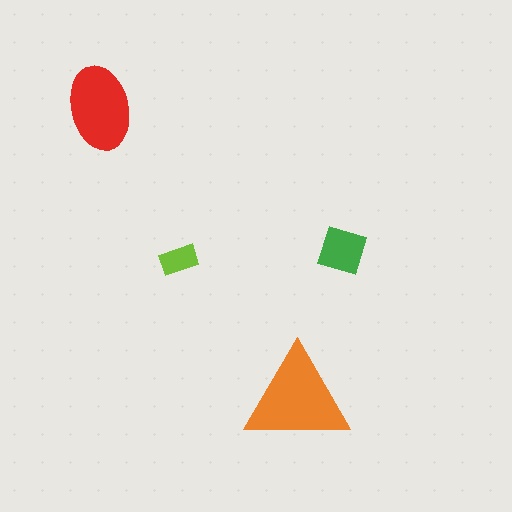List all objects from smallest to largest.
The lime rectangle, the green square, the red ellipse, the orange triangle.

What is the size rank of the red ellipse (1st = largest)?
2nd.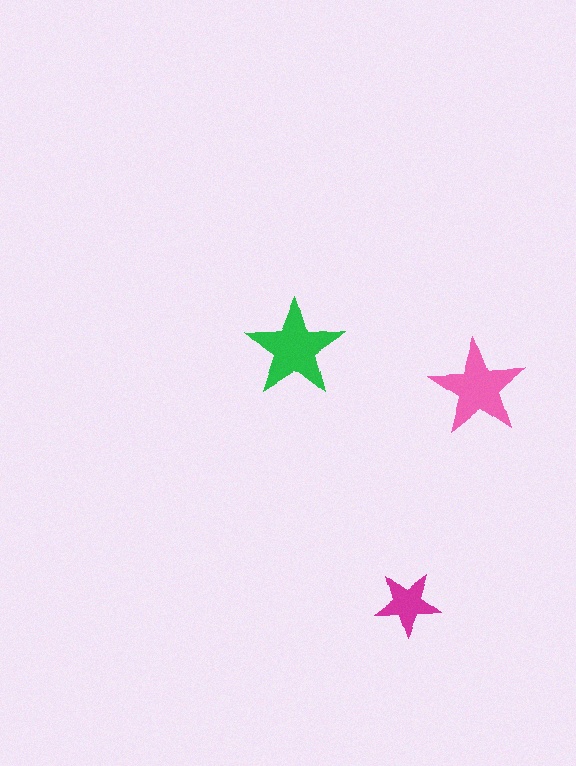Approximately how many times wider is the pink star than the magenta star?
About 1.5 times wider.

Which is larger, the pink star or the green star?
The green one.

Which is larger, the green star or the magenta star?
The green one.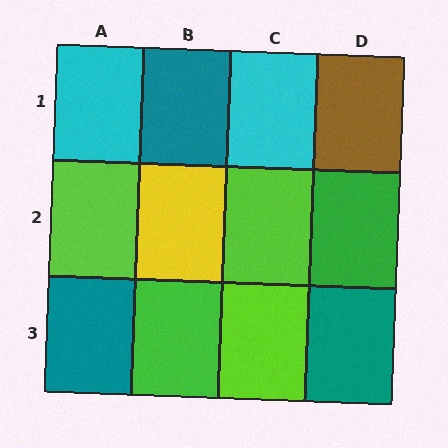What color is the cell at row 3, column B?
Green.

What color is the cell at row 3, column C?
Lime.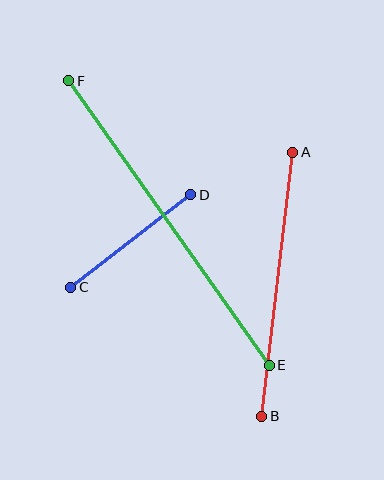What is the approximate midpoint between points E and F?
The midpoint is at approximately (169, 223) pixels.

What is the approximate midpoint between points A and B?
The midpoint is at approximately (277, 284) pixels.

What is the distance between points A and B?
The distance is approximately 266 pixels.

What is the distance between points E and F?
The distance is approximately 348 pixels.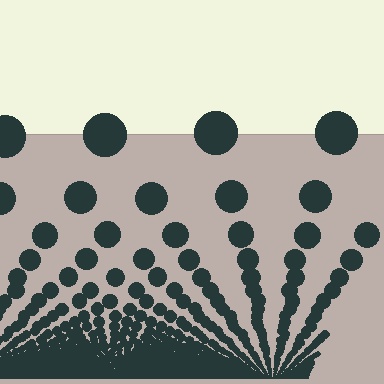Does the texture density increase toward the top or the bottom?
Density increases toward the bottom.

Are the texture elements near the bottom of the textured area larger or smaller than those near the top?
Smaller. The gradient is inverted — elements near the bottom are smaller and denser.